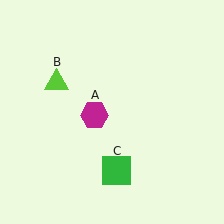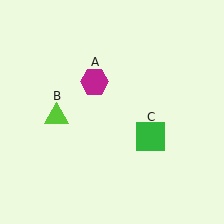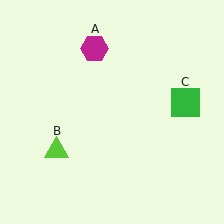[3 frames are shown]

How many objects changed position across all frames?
3 objects changed position: magenta hexagon (object A), lime triangle (object B), green square (object C).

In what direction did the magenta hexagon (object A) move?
The magenta hexagon (object A) moved up.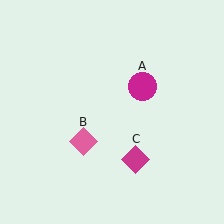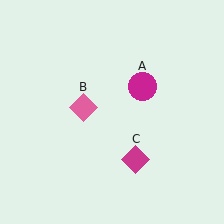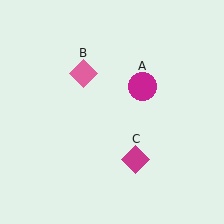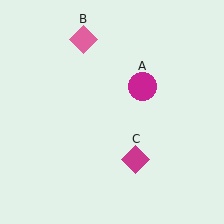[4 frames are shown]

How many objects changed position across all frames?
1 object changed position: pink diamond (object B).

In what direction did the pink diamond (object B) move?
The pink diamond (object B) moved up.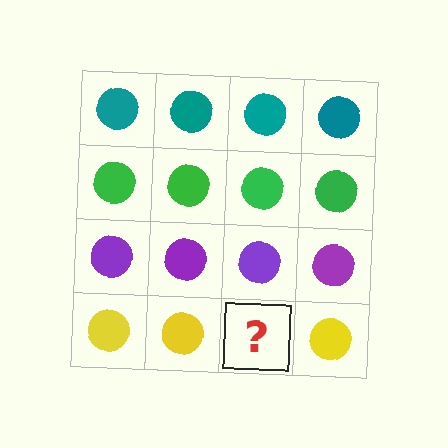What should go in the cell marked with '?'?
The missing cell should contain a yellow circle.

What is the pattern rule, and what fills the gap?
The rule is that each row has a consistent color. The gap should be filled with a yellow circle.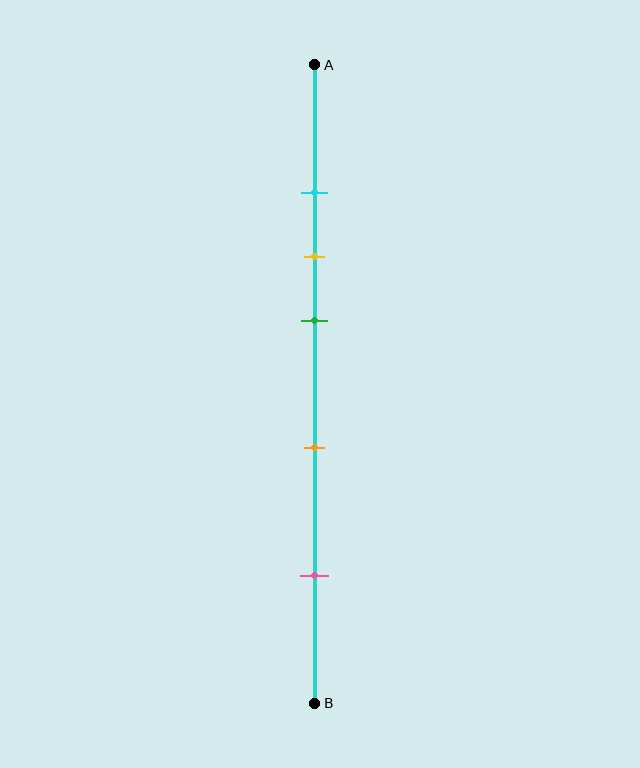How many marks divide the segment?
There are 5 marks dividing the segment.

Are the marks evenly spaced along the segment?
No, the marks are not evenly spaced.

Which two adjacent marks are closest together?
The cyan and yellow marks are the closest adjacent pair.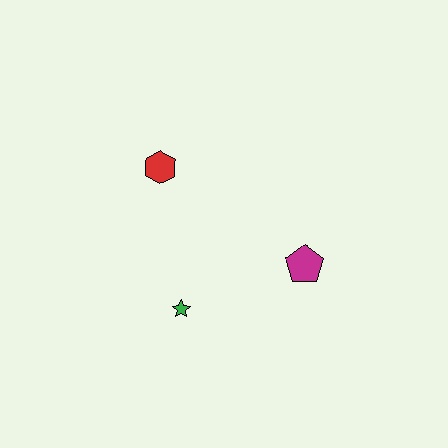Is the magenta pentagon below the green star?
No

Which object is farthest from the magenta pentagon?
The red hexagon is farthest from the magenta pentagon.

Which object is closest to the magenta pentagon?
The green star is closest to the magenta pentagon.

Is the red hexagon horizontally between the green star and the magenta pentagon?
No